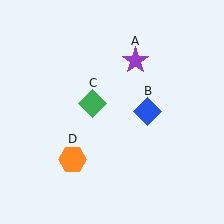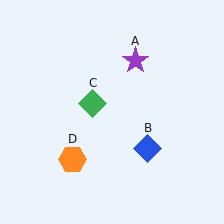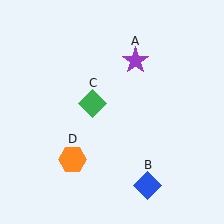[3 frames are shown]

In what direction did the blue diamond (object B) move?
The blue diamond (object B) moved down.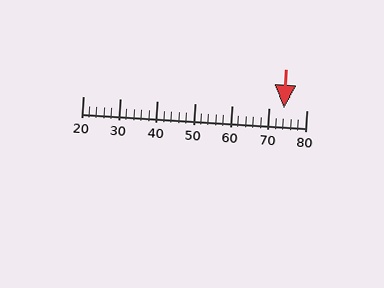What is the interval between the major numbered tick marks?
The major tick marks are spaced 10 units apart.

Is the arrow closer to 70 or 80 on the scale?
The arrow is closer to 70.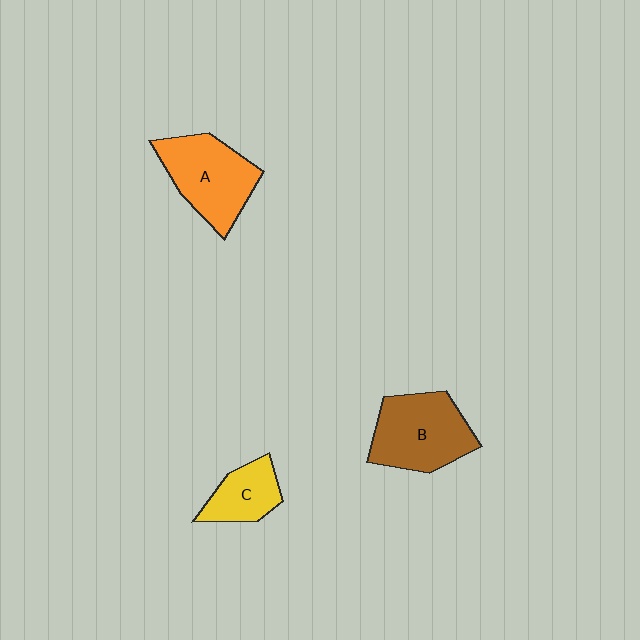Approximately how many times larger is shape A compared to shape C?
Approximately 1.8 times.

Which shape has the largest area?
Shape B (brown).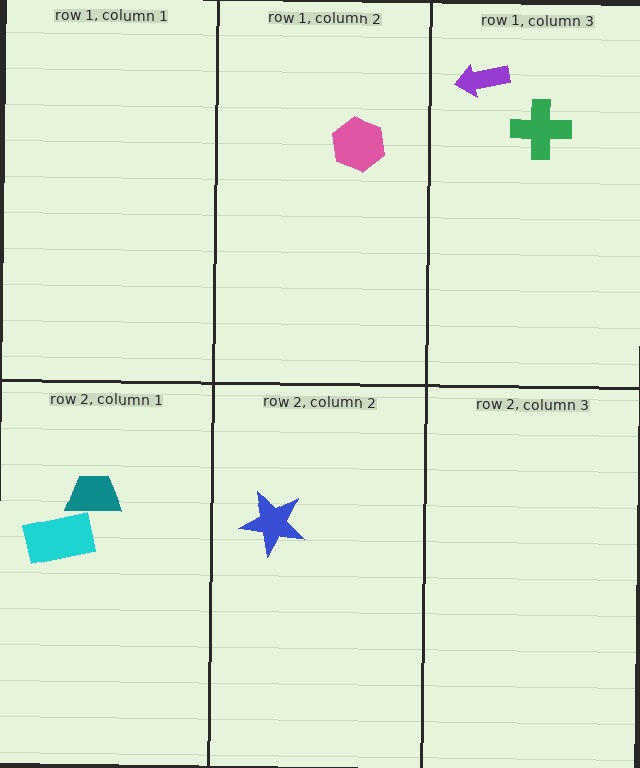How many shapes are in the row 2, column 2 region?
1.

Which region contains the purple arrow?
The row 1, column 3 region.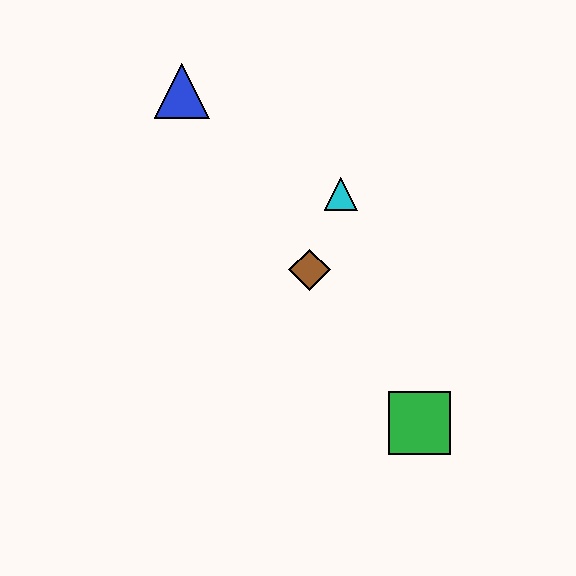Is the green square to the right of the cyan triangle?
Yes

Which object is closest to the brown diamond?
The cyan triangle is closest to the brown diamond.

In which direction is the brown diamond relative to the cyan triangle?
The brown diamond is below the cyan triangle.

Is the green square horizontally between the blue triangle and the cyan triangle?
No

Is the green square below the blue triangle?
Yes